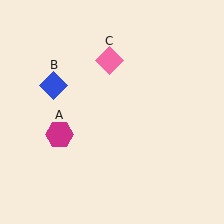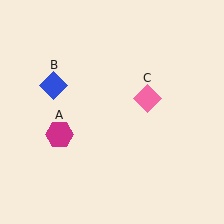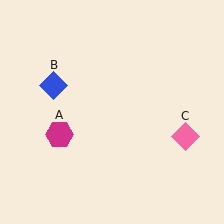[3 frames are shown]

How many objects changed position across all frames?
1 object changed position: pink diamond (object C).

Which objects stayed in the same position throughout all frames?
Magenta hexagon (object A) and blue diamond (object B) remained stationary.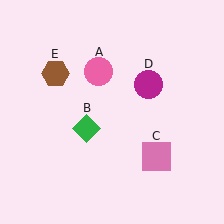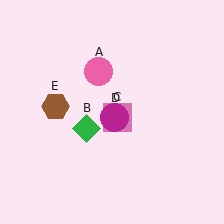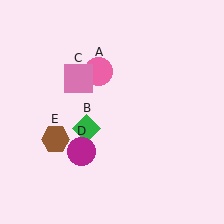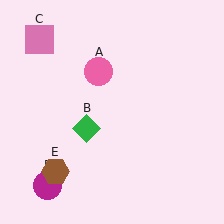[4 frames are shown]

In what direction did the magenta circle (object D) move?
The magenta circle (object D) moved down and to the left.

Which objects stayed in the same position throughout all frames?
Pink circle (object A) and green diamond (object B) remained stationary.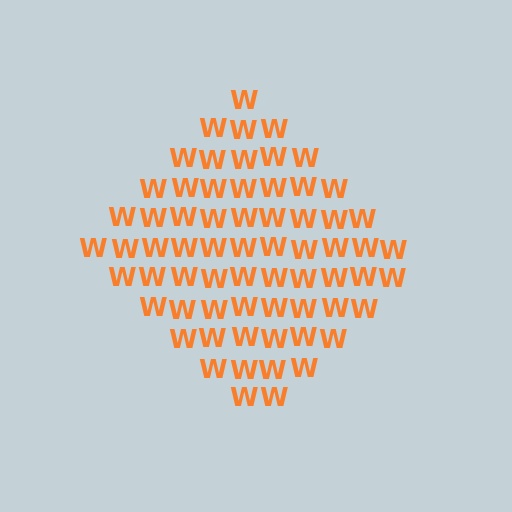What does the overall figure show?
The overall figure shows a diamond.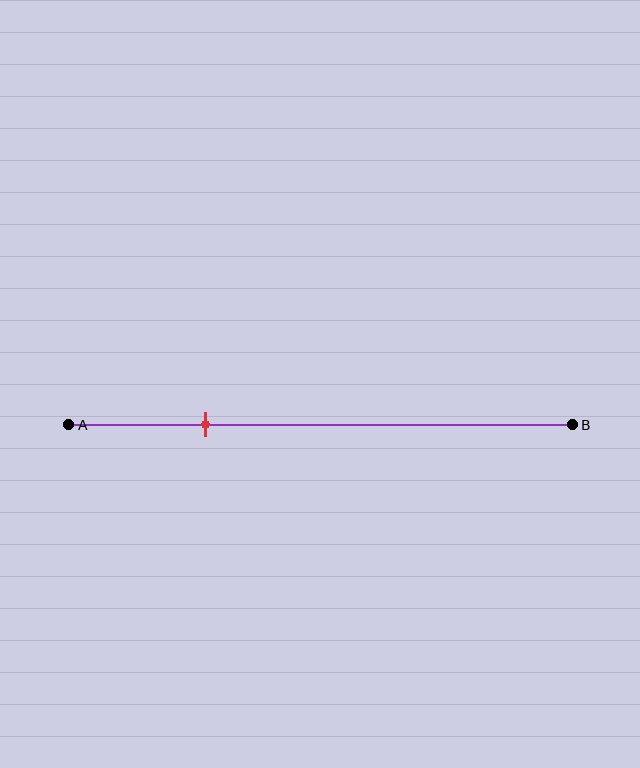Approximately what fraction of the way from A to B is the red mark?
The red mark is approximately 25% of the way from A to B.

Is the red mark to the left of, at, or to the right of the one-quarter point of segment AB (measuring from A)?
The red mark is approximately at the one-quarter point of segment AB.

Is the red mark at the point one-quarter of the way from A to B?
Yes, the mark is approximately at the one-quarter point.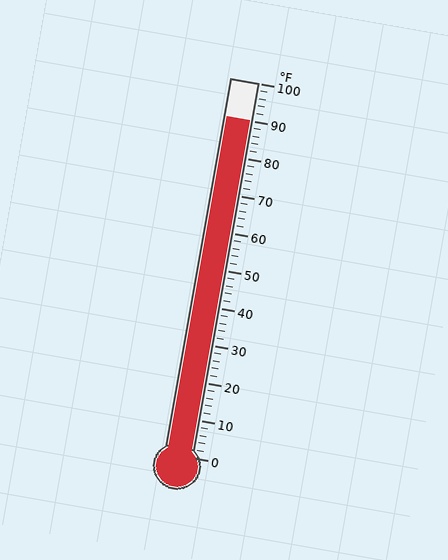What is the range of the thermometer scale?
The thermometer scale ranges from 0°F to 100°F.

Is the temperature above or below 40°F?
The temperature is above 40°F.